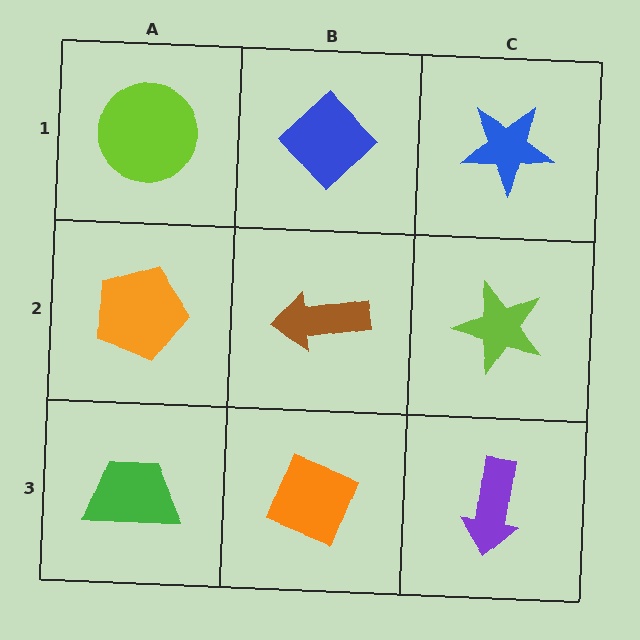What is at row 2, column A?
An orange pentagon.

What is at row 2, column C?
A lime star.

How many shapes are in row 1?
3 shapes.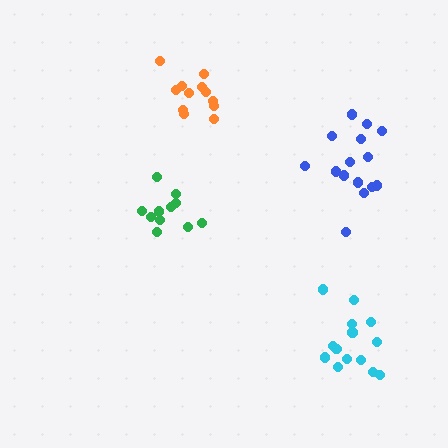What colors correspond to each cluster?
The clusters are colored: orange, cyan, green, blue.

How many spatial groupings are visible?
There are 4 spatial groupings.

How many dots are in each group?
Group 1: 12 dots, Group 2: 14 dots, Group 3: 11 dots, Group 4: 15 dots (52 total).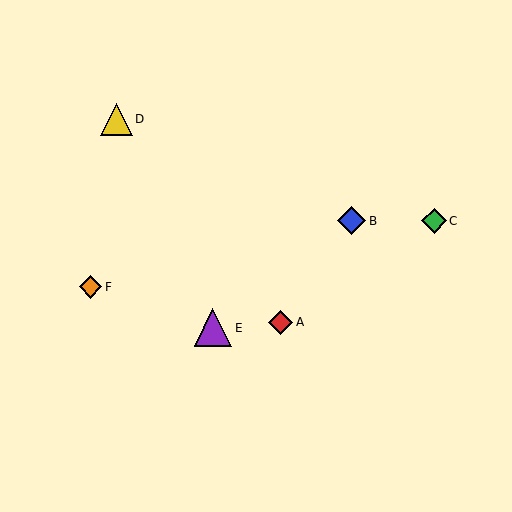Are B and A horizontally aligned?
No, B is at y≈221 and A is at y≈322.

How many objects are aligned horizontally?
2 objects (B, C) are aligned horizontally.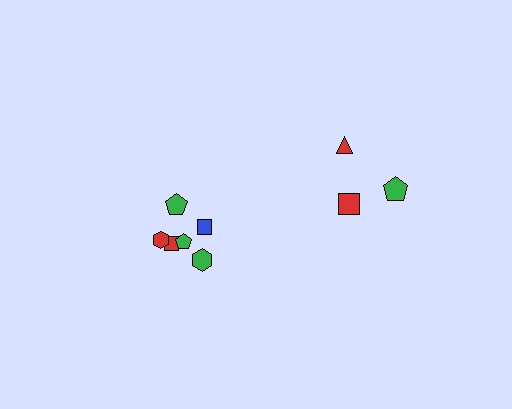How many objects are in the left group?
There are 6 objects.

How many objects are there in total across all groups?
There are 9 objects.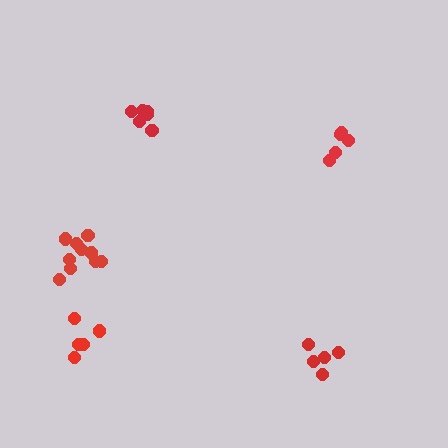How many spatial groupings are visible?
There are 5 spatial groupings.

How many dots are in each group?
Group 1: 5 dots, Group 2: 6 dots, Group 3: 5 dots, Group 4: 5 dots, Group 5: 10 dots (31 total).